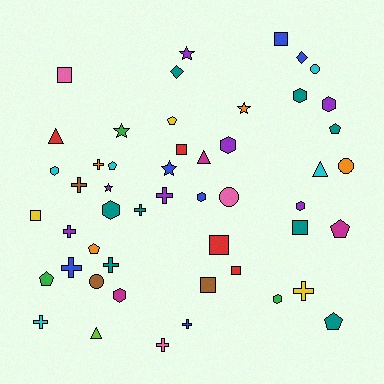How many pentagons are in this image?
There are 7 pentagons.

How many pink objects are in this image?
There are 3 pink objects.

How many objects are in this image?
There are 50 objects.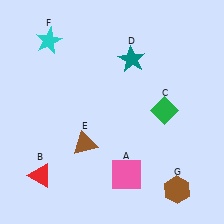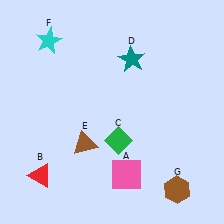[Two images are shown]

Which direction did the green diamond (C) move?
The green diamond (C) moved left.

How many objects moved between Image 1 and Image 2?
1 object moved between the two images.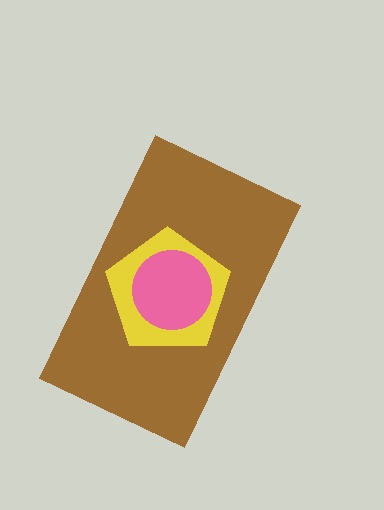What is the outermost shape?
The brown rectangle.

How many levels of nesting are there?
3.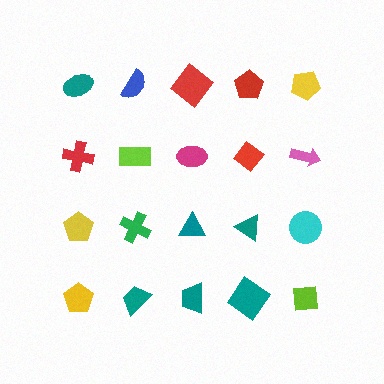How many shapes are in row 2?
5 shapes.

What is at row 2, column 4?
A red diamond.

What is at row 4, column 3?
A teal trapezoid.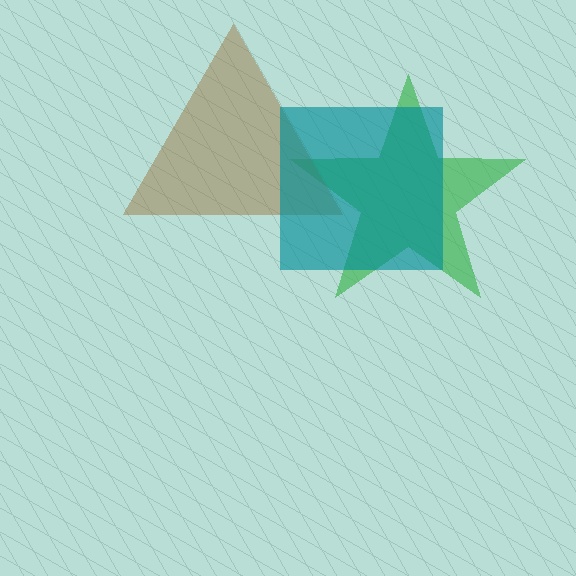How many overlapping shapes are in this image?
There are 3 overlapping shapes in the image.